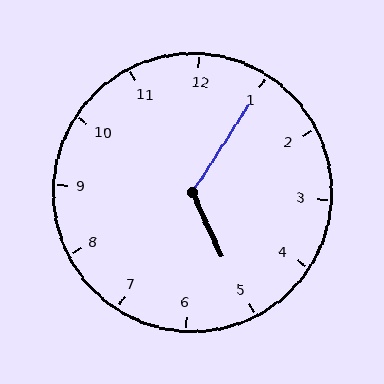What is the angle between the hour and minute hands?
Approximately 122 degrees.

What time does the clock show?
5:05.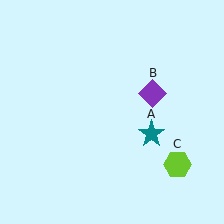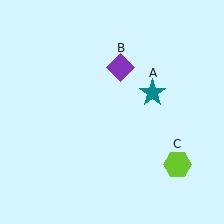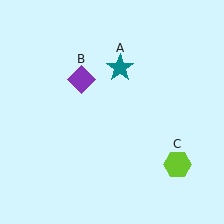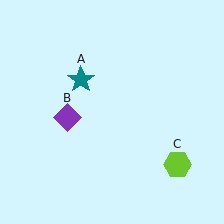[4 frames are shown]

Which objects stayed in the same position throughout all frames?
Lime hexagon (object C) remained stationary.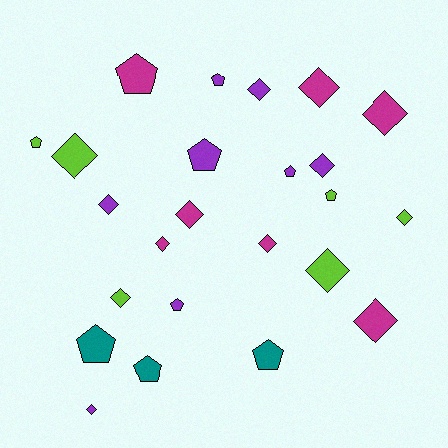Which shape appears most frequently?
Diamond, with 14 objects.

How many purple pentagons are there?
There are 4 purple pentagons.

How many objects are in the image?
There are 24 objects.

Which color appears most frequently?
Purple, with 8 objects.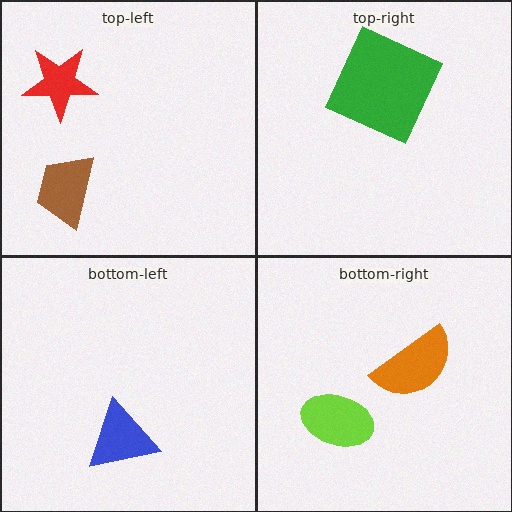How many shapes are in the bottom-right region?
2.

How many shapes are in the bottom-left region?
1.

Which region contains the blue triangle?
The bottom-left region.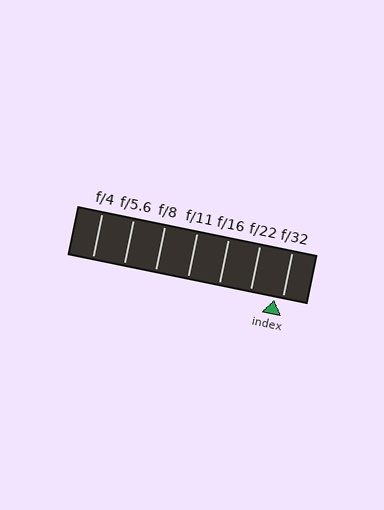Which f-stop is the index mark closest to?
The index mark is closest to f/32.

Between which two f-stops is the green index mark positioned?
The index mark is between f/22 and f/32.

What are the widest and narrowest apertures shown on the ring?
The widest aperture shown is f/4 and the narrowest is f/32.